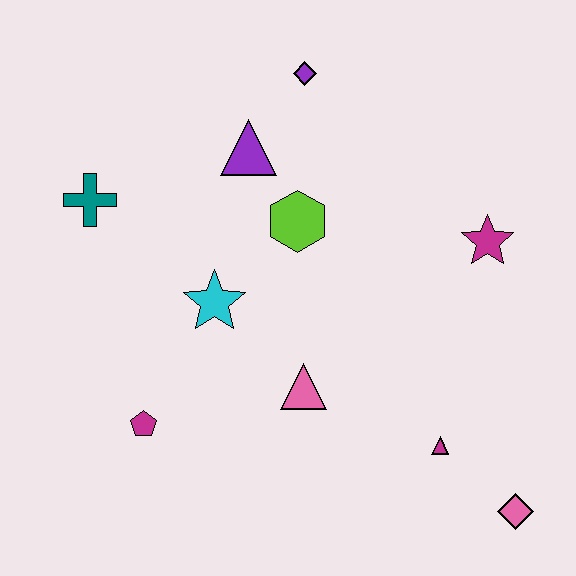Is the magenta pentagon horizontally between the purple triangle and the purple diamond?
No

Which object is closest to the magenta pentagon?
The cyan star is closest to the magenta pentagon.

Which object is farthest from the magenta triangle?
The teal cross is farthest from the magenta triangle.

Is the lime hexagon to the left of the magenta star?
Yes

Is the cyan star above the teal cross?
No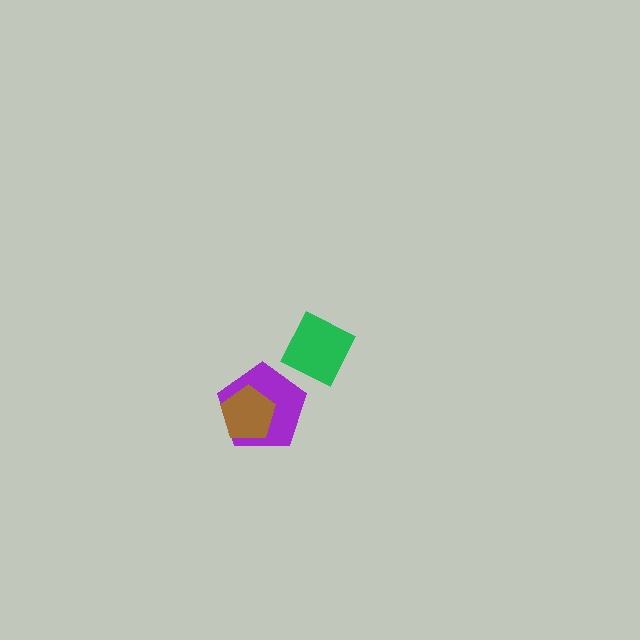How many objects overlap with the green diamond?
0 objects overlap with the green diamond.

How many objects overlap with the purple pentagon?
1 object overlaps with the purple pentagon.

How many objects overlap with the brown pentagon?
1 object overlaps with the brown pentagon.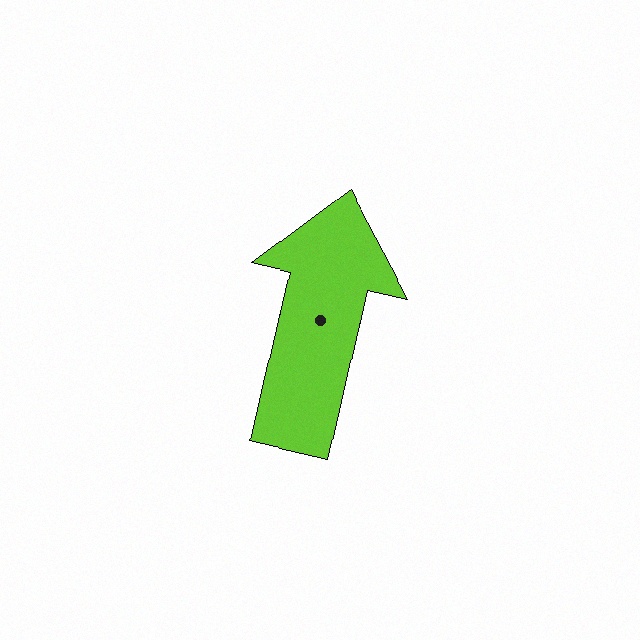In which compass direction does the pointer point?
North.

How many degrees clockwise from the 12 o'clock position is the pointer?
Approximately 13 degrees.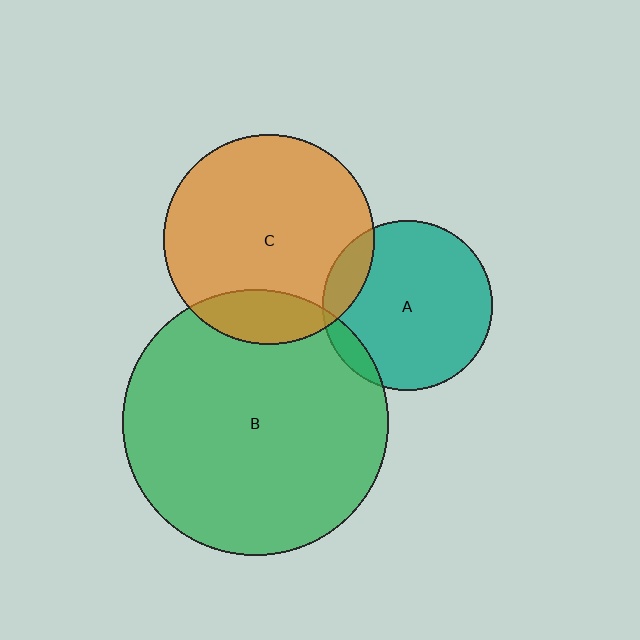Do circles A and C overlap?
Yes.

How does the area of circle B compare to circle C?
Approximately 1.6 times.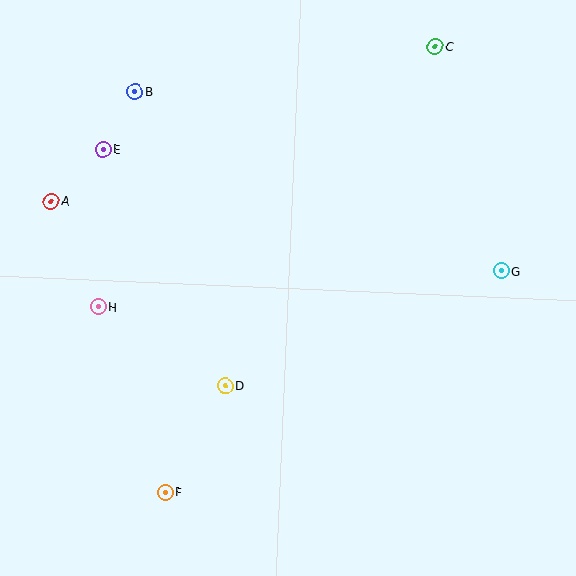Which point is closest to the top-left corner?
Point B is closest to the top-left corner.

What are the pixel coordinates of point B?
Point B is at (135, 91).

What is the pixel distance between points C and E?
The distance between C and E is 348 pixels.